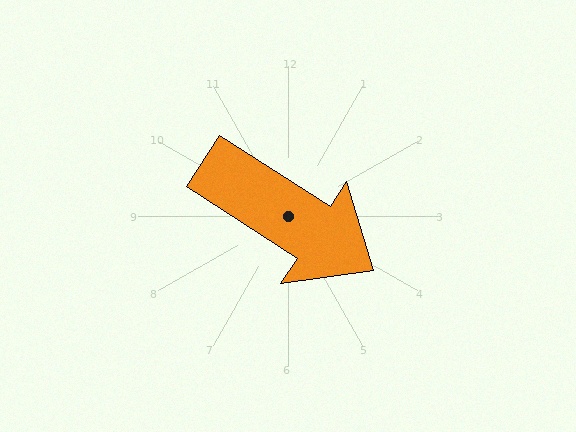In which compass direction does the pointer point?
Southeast.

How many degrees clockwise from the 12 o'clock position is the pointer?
Approximately 123 degrees.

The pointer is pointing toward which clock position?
Roughly 4 o'clock.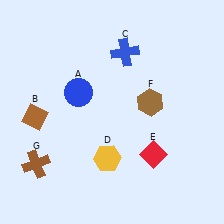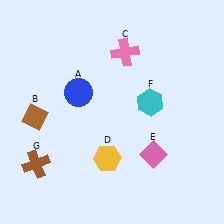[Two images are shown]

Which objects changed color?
C changed from blue to pink. E changed from red to pink. F changed from brown to cyan.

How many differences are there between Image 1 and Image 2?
There are 3 differences between the two images.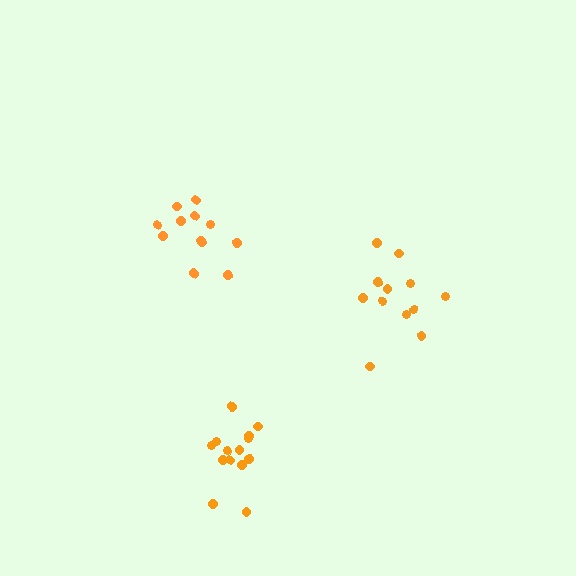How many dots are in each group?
Group 1: 12 dots, Group 2: 12 dots, Group 3: 14 dots (38 total).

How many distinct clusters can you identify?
There are 3 distinct clusters.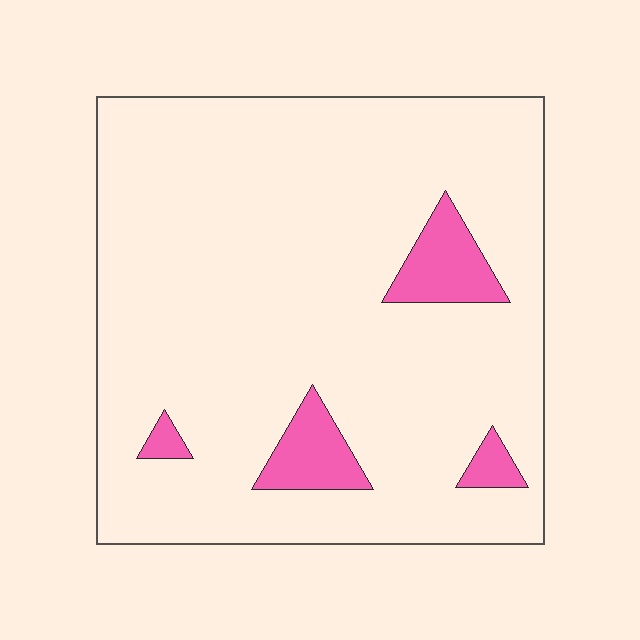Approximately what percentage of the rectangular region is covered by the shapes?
Approximately 10%.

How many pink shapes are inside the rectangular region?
4.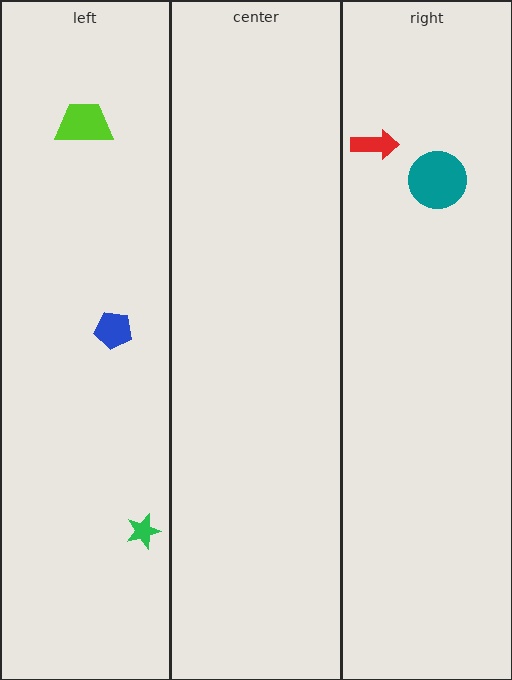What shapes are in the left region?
The lime trapezoid, the green star, the blue pentagon.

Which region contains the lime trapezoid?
The left region.